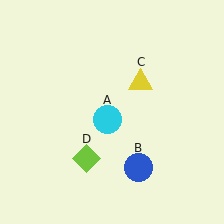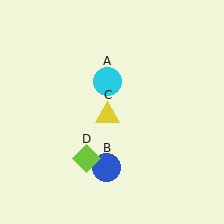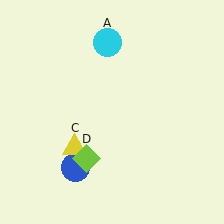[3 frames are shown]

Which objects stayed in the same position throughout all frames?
Lime diamond (object D) remained stationary.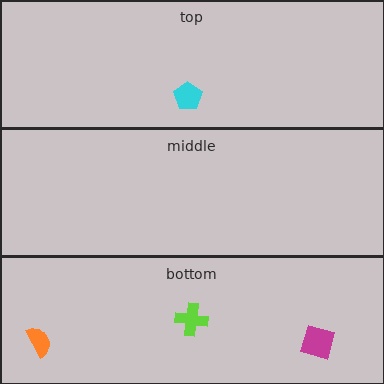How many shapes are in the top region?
1.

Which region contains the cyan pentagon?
The top region.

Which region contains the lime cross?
The bottom region.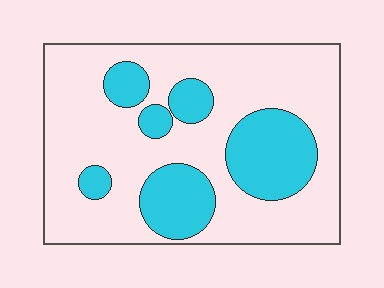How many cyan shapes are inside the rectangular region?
6.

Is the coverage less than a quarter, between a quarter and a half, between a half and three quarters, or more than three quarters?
Between a quarter and a half.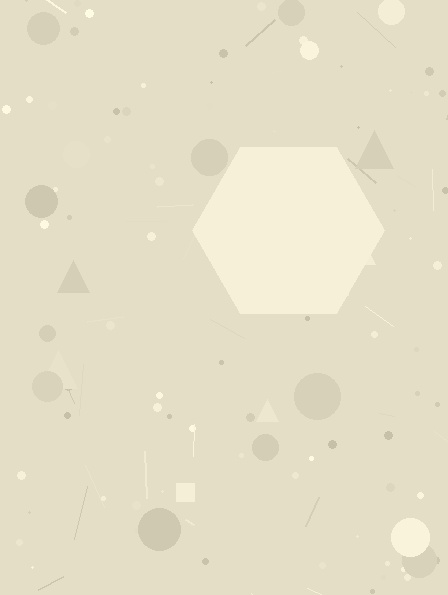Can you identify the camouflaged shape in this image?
The camouflaged shape is a hexagon.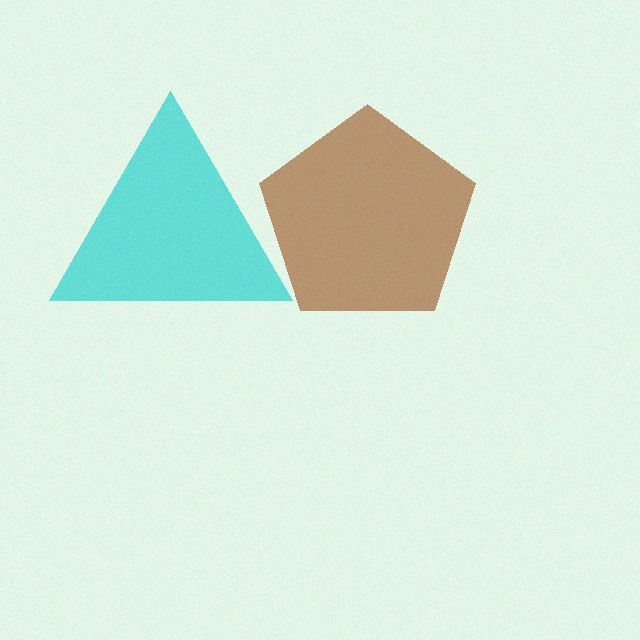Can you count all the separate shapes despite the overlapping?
Yes, there are 2 separate shapes.